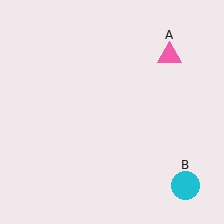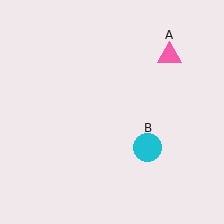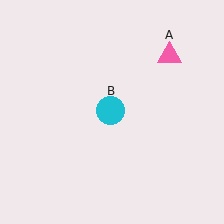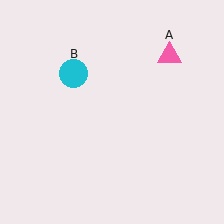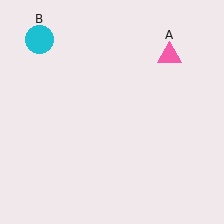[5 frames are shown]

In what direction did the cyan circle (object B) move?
The cyan circle (object B) moved up and to the left.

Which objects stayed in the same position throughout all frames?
Pink triangle (object A) remained stationary.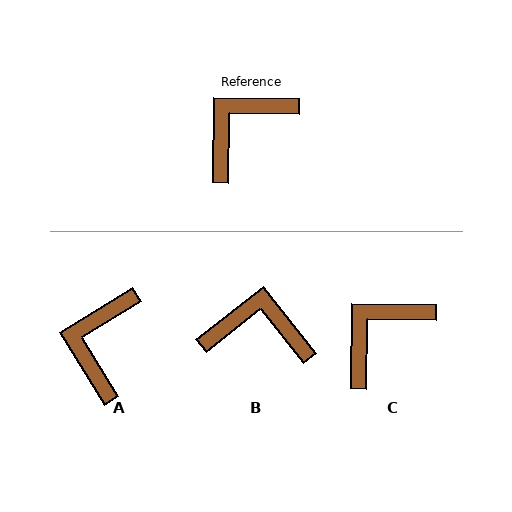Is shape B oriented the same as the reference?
No, it is off by about 51 degrees.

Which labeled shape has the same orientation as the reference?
C.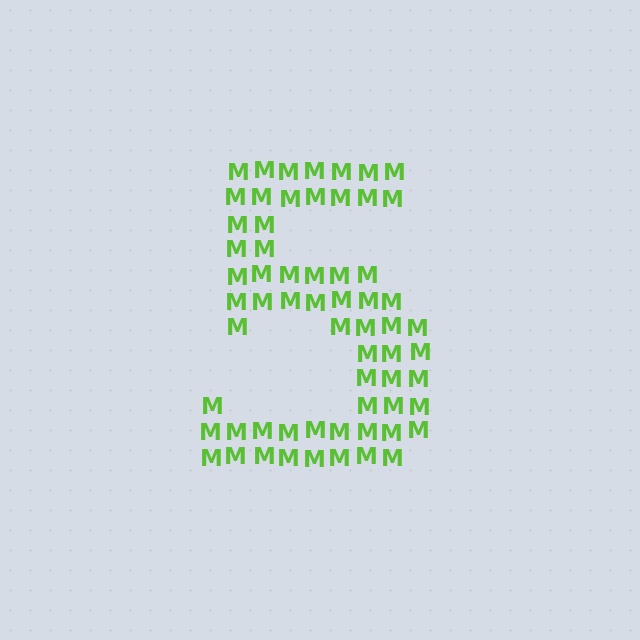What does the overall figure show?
The overall figure shows the digit 5.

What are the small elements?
The small elements are letter M's.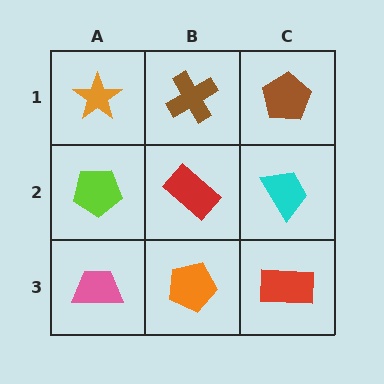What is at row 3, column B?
An orange pentagon.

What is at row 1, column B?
A brown cross.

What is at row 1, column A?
An orange star.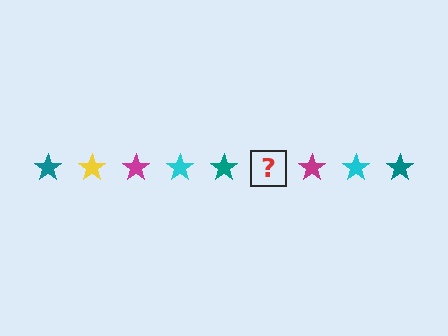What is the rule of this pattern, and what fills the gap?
The rule is that the pattern cycles through teal, yellow, magenta, cyan stars. The gap should be filled with a yellow star.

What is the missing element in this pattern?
The missing element is a yellow star.